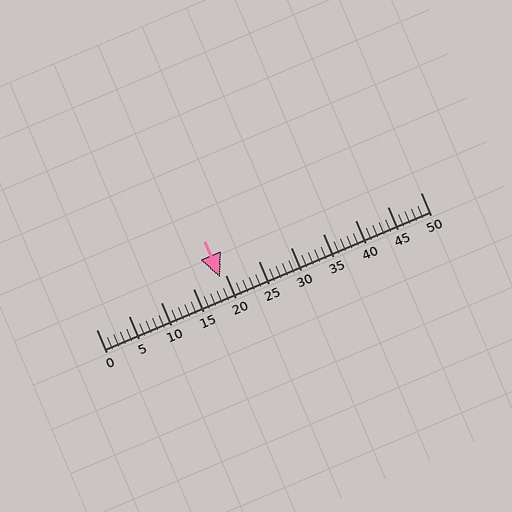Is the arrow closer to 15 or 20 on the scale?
The arrow is closer to 20.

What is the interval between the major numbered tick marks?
The major tick marks are spaced 5 units apart.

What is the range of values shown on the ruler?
The ruler shows values from 0 to 50.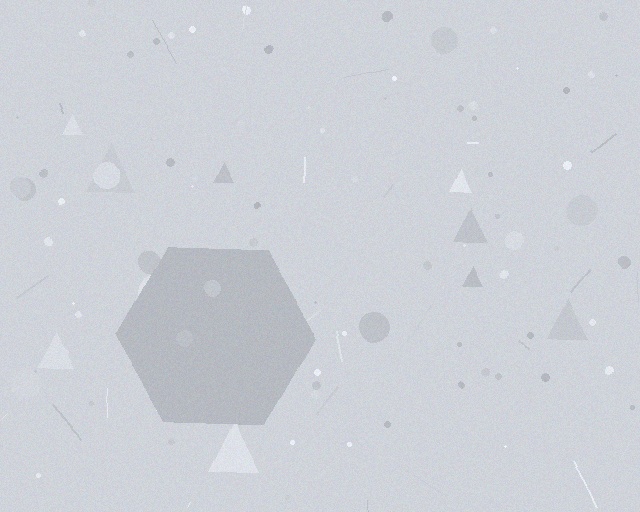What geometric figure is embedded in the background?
A hexagon is embedded in the background.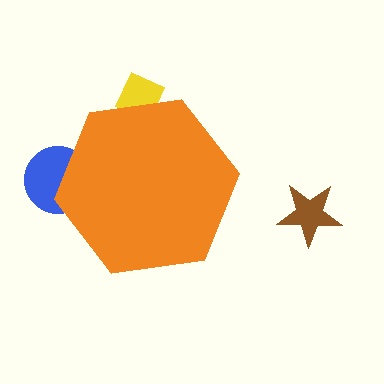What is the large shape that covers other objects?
An orange hexagon.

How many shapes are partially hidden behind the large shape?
2 shapes are partially hidden.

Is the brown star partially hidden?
No, the brown star is fully visible.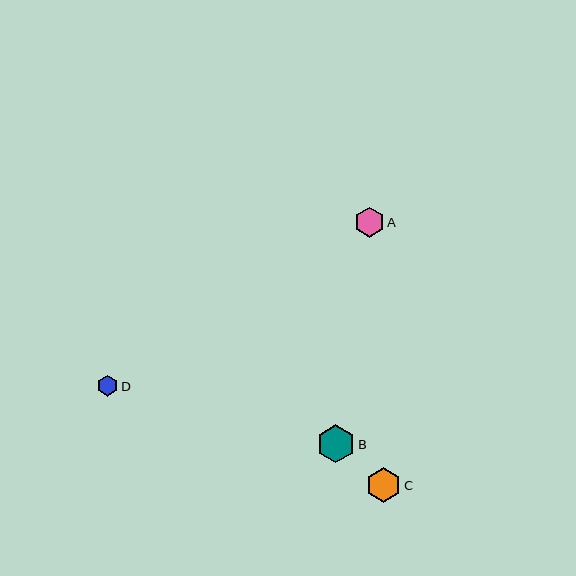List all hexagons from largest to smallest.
From largest to smallest: B, C, A, D.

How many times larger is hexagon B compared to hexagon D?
Hexagon B is approximately 1.8 times the size of hexagon D.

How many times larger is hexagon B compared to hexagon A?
Hexagon B is approximately 1.3 times the size of hexagon A.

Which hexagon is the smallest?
Hexagon D is the smallest with a size of approximately 21 pixels.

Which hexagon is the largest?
Hexagon B is the largest with a size of approximately 38 pixels.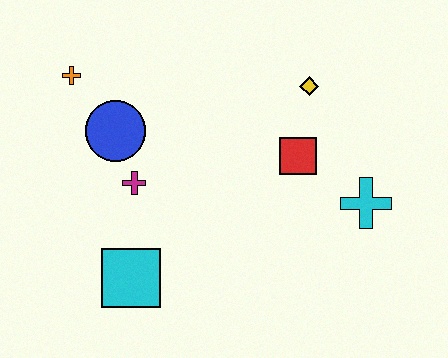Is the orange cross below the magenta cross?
No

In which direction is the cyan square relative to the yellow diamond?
The cyan square is below the yellow diamond.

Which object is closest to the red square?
The yellow diamond is closest to the red square.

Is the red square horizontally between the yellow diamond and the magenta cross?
Yes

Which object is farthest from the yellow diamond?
The cyan square is farthest from the yellow diamond.